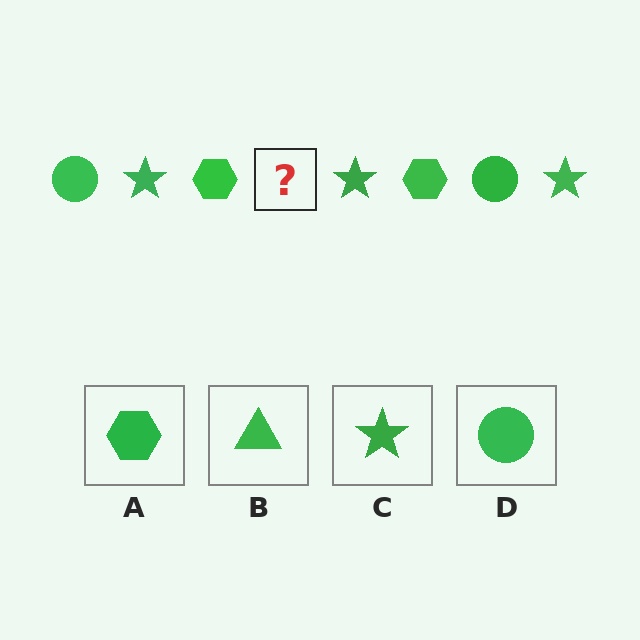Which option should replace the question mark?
Option D.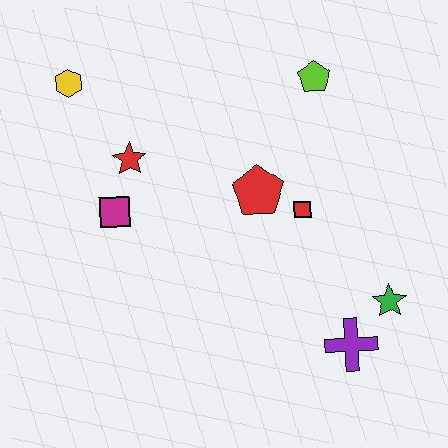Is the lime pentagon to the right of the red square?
Yes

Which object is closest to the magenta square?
The red star is closest to the magenta square.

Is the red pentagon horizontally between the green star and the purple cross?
No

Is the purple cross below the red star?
Yes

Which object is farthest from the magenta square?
The green star is farthest from the magenta square.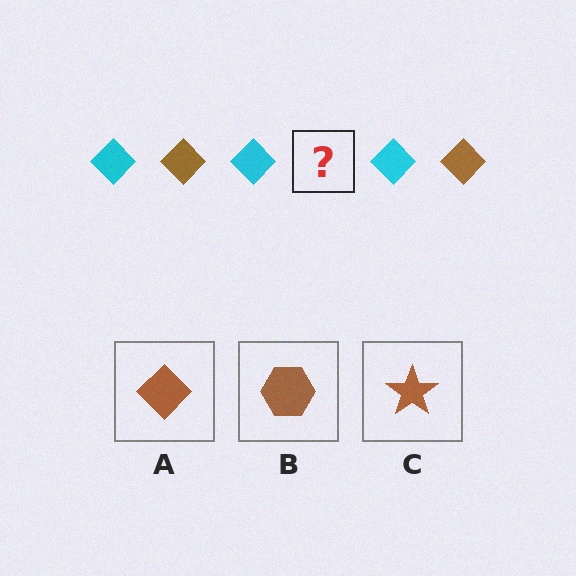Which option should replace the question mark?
Option A.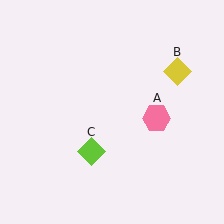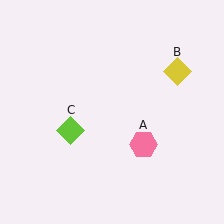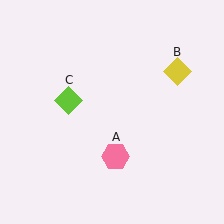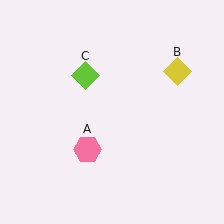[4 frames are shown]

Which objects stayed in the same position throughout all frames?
Yellow diamond (object B) remained stationary.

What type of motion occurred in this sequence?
The pink hexagon (object A), lime diamond (object C) rotated clockwise around the center of the scene.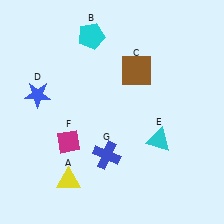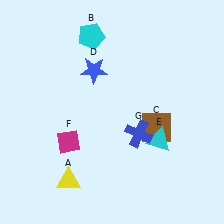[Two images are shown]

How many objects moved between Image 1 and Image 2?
3 objects moved between the two images.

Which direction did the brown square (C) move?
The brown square (C) moved down.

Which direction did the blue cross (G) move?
The blue cross (G) moved right.